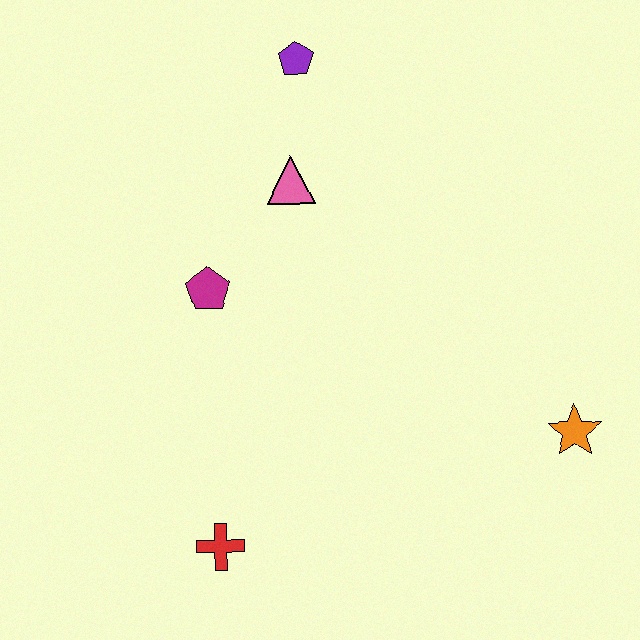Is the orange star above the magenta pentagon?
No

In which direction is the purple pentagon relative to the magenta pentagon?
The purple pentagon is above the magenta pentagon.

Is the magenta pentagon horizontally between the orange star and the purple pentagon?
No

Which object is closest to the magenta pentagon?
The pink triangle is closest to the magenta pentagon.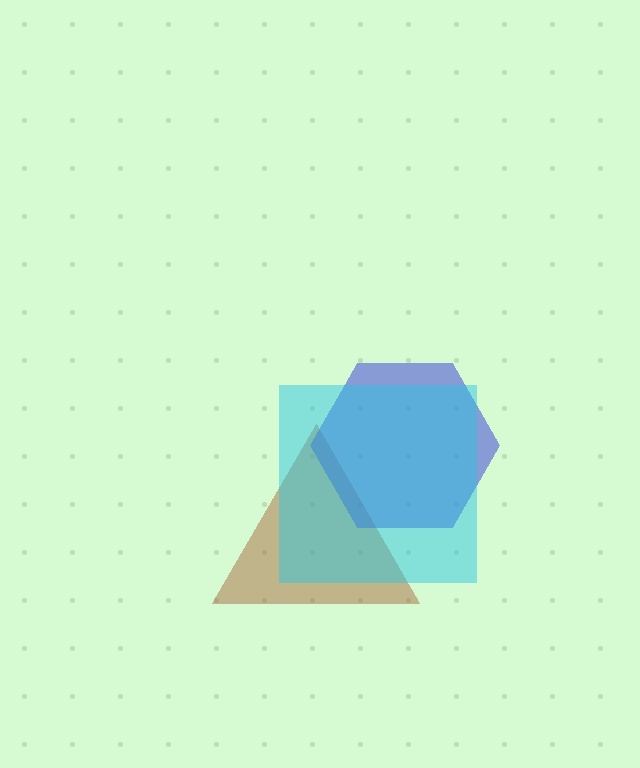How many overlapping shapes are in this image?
There are 3 overlapping shapes in the image.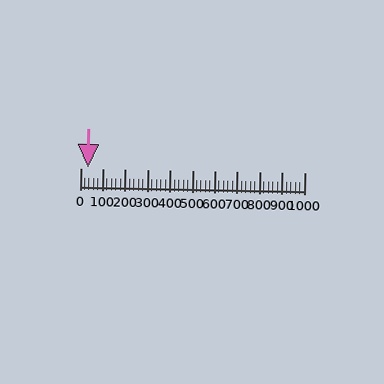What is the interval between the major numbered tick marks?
The major tick marks are spaced 100 units apart.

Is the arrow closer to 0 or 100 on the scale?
The arrow is closer to 0.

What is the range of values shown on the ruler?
The ruler shows values from 0 to 1000.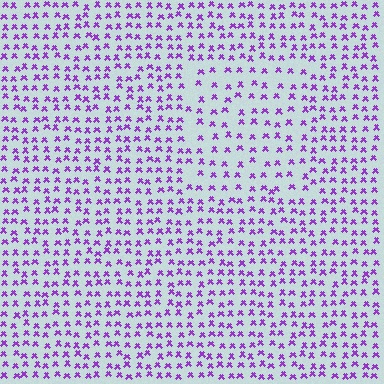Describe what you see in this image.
The image contains small purple elements arranged at two different densities. A rectangle-shaped region is visible where the elements are less densely packed than the surrounding area.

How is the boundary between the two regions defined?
The boundary is defined by a change in element density (approximately 1.6x ratio). All elements are the same color, size, and shape.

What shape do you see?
I see a rectangle.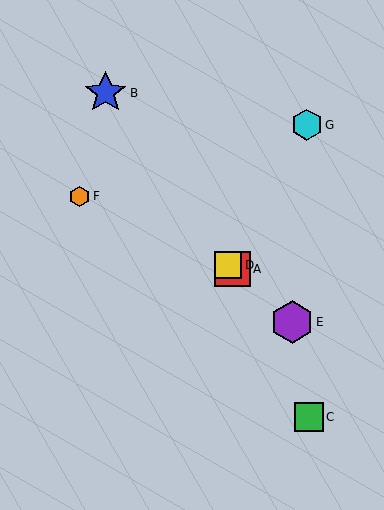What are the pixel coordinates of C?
Object C is at (309, 417).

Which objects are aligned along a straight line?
Objects A, D, E are aligned along a straight line.